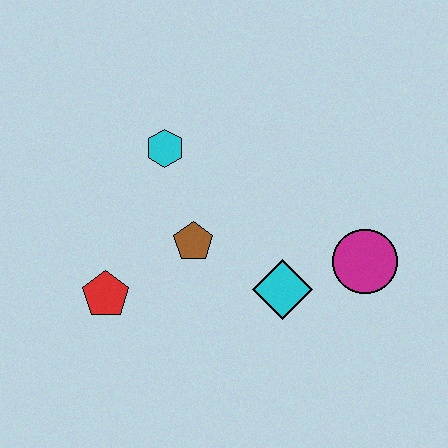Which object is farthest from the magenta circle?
The red pentagon is farthest from the magenta circle.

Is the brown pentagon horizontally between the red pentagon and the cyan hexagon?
No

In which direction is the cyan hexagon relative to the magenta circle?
The cyan hexagon is to the left of the magenta circle.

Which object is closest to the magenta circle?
The cyan diamond is closest to the magenta circle.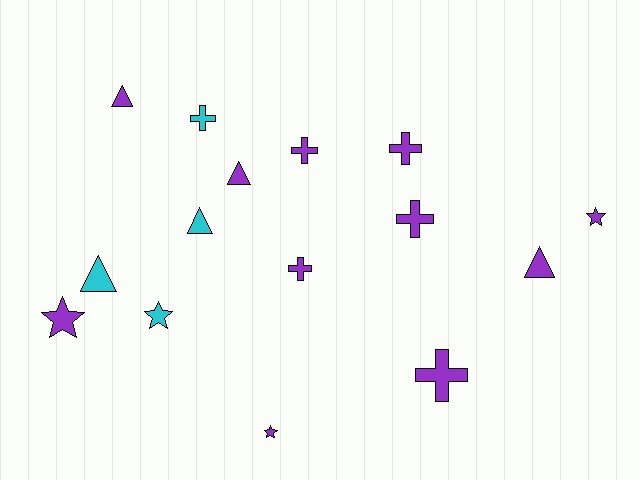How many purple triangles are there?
There are 3 purple triangles.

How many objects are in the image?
There are 15 objects.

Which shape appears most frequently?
Cross, with 6 objects.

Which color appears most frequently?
Purple, with 11 objects.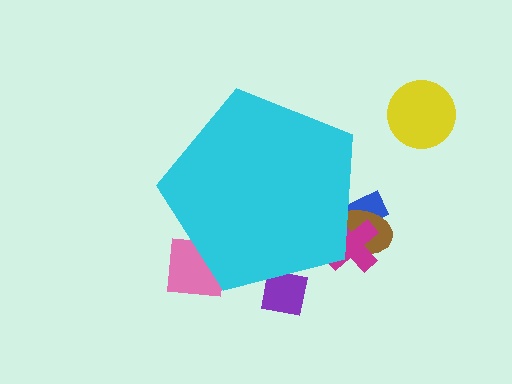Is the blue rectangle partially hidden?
Yes, the blue rectangle is partially hidden behind the cyan pentagon.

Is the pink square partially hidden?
Yes, the pink square is partially hidden behind the cyan pentagon.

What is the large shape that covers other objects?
A cyan pentagon.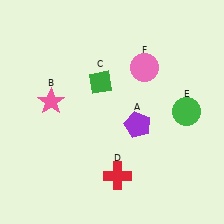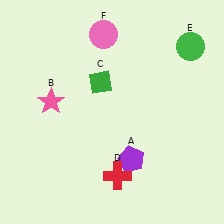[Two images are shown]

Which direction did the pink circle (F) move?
The pink circle (F) moved left.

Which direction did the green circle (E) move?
The green circle (E) moved up.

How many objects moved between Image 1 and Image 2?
3 objects moved between the two images.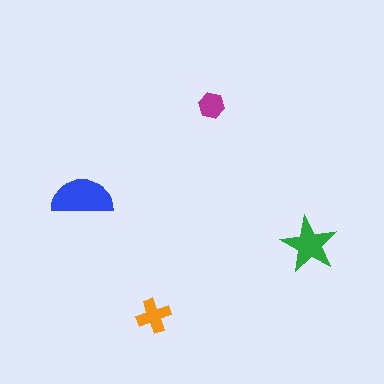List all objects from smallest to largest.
The magenta hexagon, the orange cross, the green star, the blue semicircle.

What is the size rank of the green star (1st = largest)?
2nd.